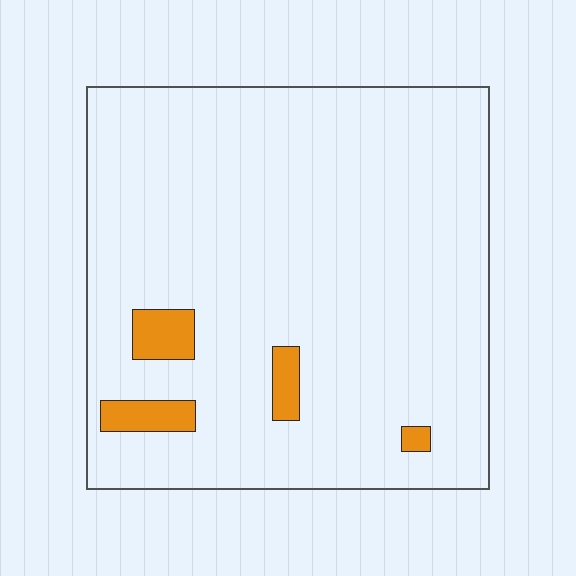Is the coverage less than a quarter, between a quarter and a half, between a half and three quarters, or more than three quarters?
Less than a quarter.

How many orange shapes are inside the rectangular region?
4.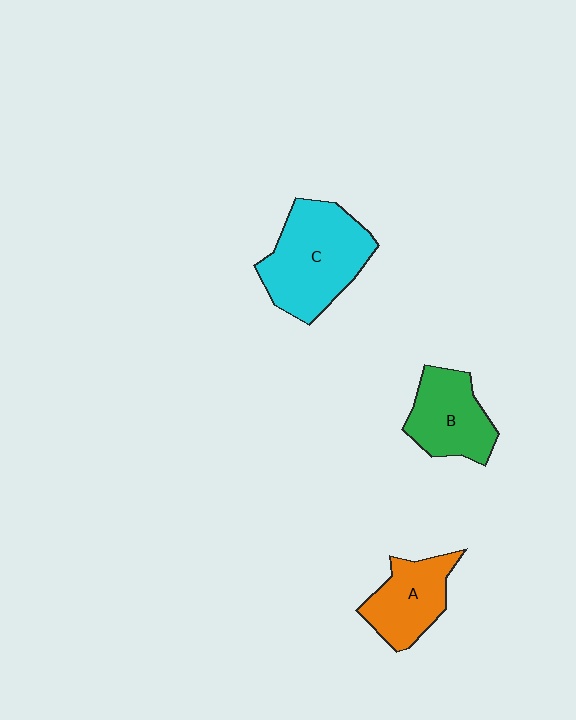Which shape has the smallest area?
Shape A (orange).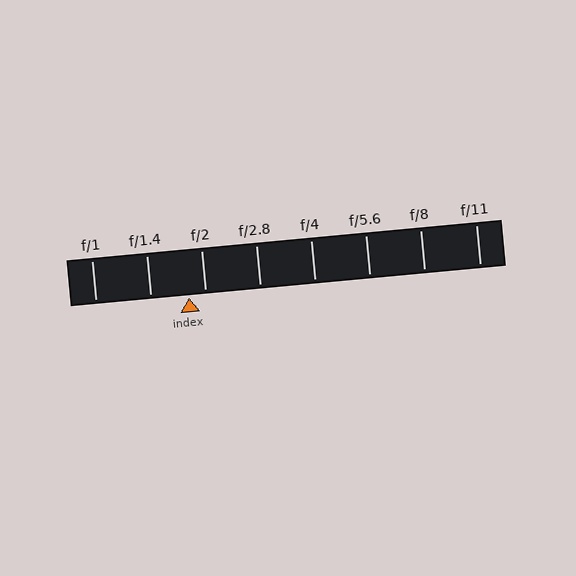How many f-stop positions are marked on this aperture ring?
There are 8 f-stop positions marked.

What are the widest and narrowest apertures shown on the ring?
The widest aperture shown is f/1 and the narrowest is f/11.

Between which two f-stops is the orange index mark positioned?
The index mark is between f/1.4 and f/2.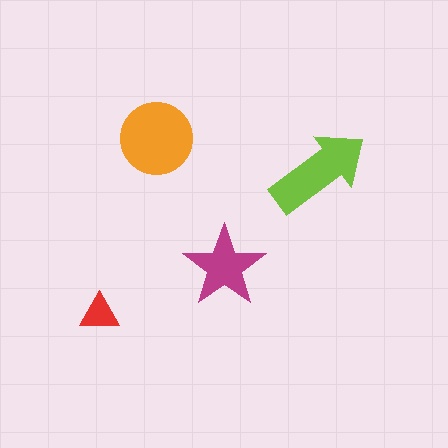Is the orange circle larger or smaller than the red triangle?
Larger.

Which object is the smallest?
The red triangle.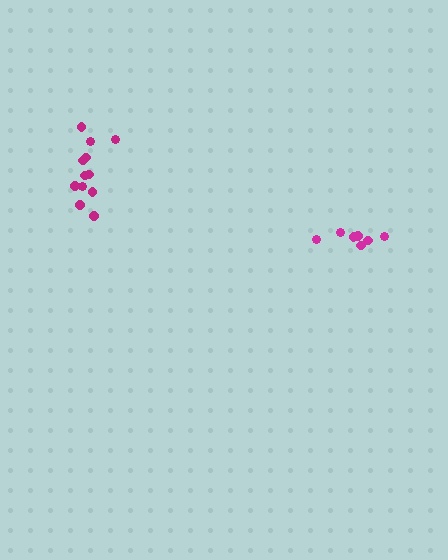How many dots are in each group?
Group 1: 7 dots, Group 2: 12 dots (19 total).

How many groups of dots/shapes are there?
There are 2 groups.